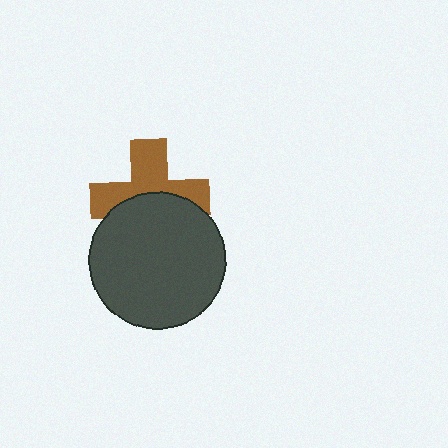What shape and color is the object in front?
The object in front is a dark gray circle.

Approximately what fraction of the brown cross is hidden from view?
Roughly 45% of the brown cross is hidden behind the dark gray circle.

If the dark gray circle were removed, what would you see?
You would see the complete brown cross.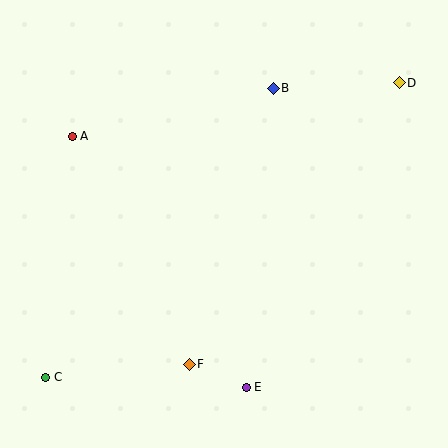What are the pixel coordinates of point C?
Point C is at (46, 377).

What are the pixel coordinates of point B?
Point B is at (273, 88).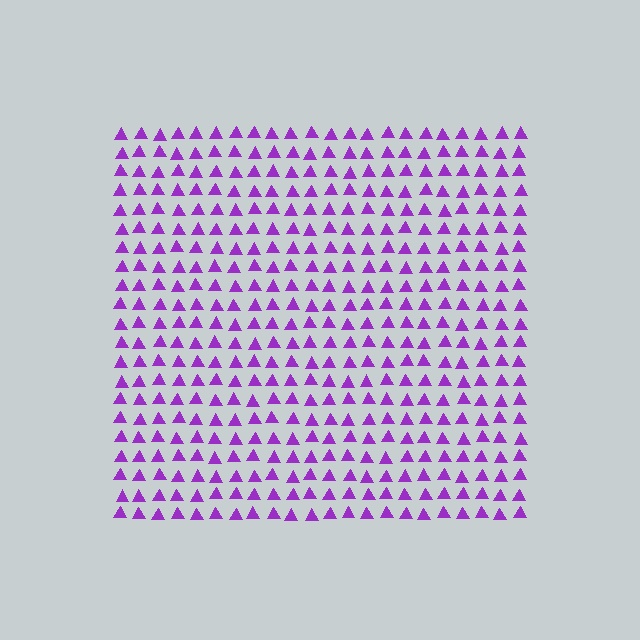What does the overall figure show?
The overall figure shows a square.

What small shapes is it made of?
It is made of small triangles.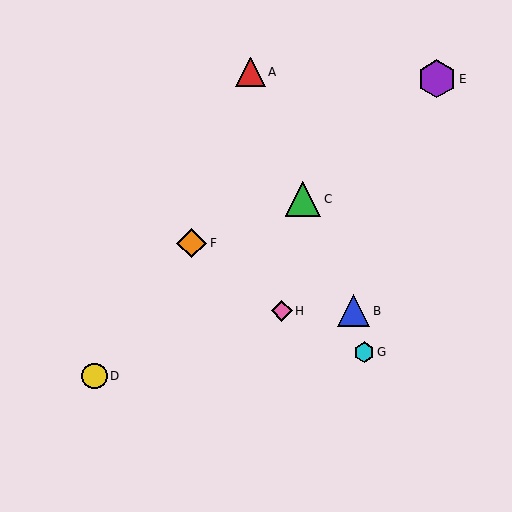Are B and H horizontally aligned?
Yes, both are at y≈311.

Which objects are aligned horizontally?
Objects B, H are aligned horizontally.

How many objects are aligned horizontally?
2 objects (B, H) are aligned horizontally.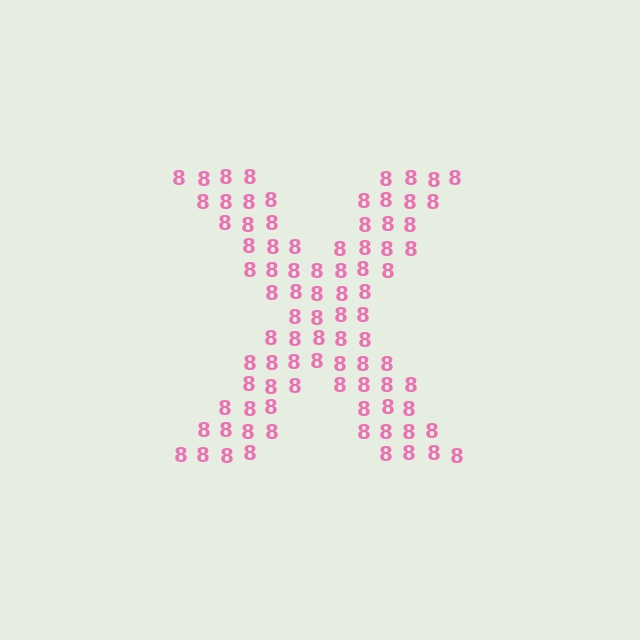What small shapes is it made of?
It is made of small digit 8's.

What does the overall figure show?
The overall figure shows the letter X.